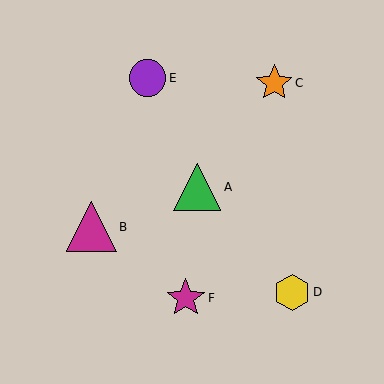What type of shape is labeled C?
Shape C is an orange star.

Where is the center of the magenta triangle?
The center of the magenta triangle is at (92, 227).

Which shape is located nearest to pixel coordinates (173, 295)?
The magenta star (labeled F) at (186, 298) is nearest to that location.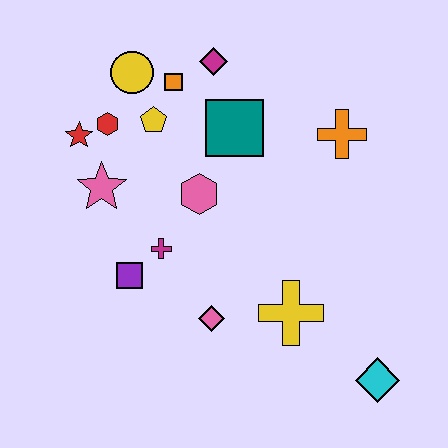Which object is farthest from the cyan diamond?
The yellow circle is farthest from the cyan diamond.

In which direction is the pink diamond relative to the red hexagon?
The pink diamond is below the red hexagon.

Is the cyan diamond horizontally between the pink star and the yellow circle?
No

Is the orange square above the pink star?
Yes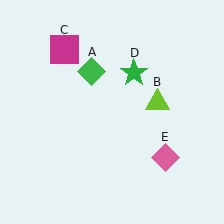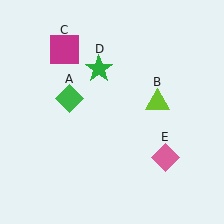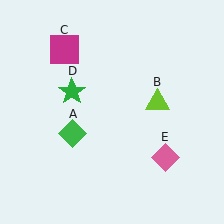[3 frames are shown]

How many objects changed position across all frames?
2 objects changed position: green diamond (object A), green star (object D).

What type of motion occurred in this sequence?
The green diamond (object A), green star (object D) rotated counterclockwise around the center of the scene.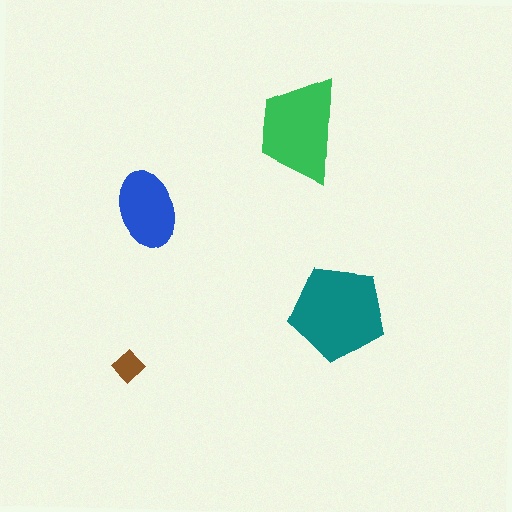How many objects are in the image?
There are 4 objects in the image.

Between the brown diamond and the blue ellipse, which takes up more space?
The blue ellipse.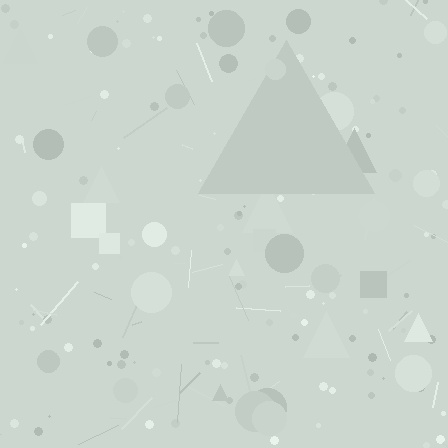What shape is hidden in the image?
A triangle is hidden in the image.